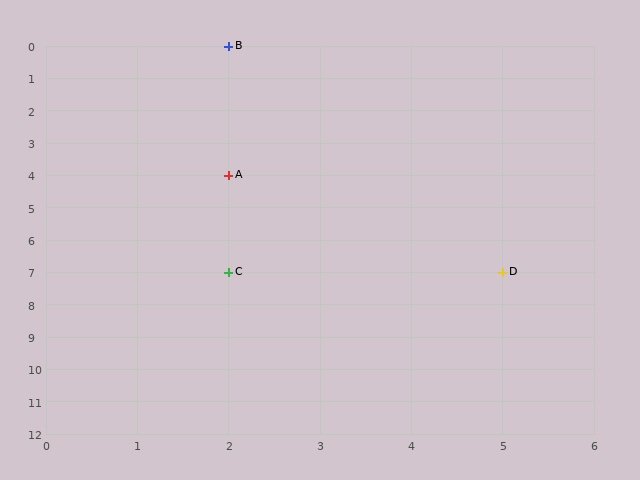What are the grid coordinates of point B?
Point B is at grid coordinates (2, 0).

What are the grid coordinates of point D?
Point D is at grid coordinates (5, 7).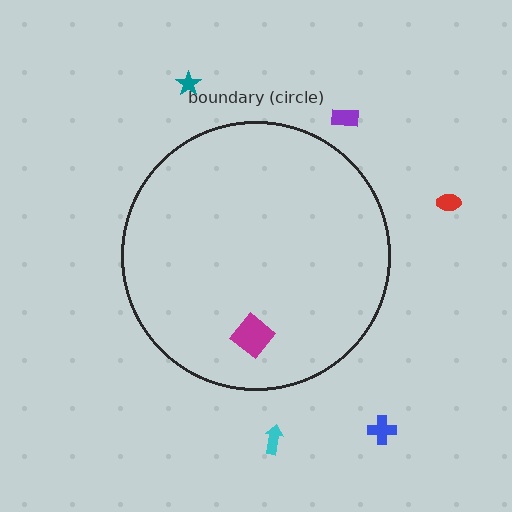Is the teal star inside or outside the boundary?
Outside.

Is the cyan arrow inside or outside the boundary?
Outside.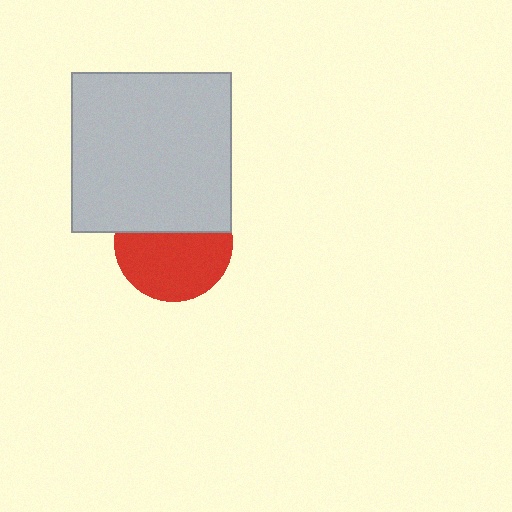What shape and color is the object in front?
The object in front is a light gray square.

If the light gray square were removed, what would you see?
You would see the complete red circle.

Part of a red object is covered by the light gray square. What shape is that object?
It is a circle.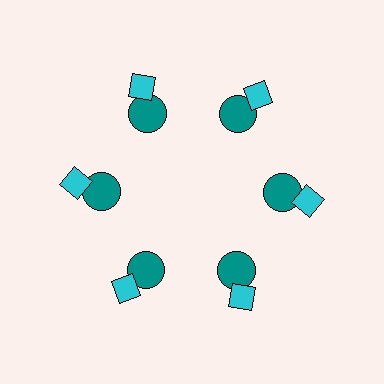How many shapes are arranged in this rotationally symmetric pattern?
There are 12 shapes, arranged in 6 groups of 2.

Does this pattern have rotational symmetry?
Yes, this pattern has 6-fold rotational symmetry. It looks the same after rotating 60 degrees around the center.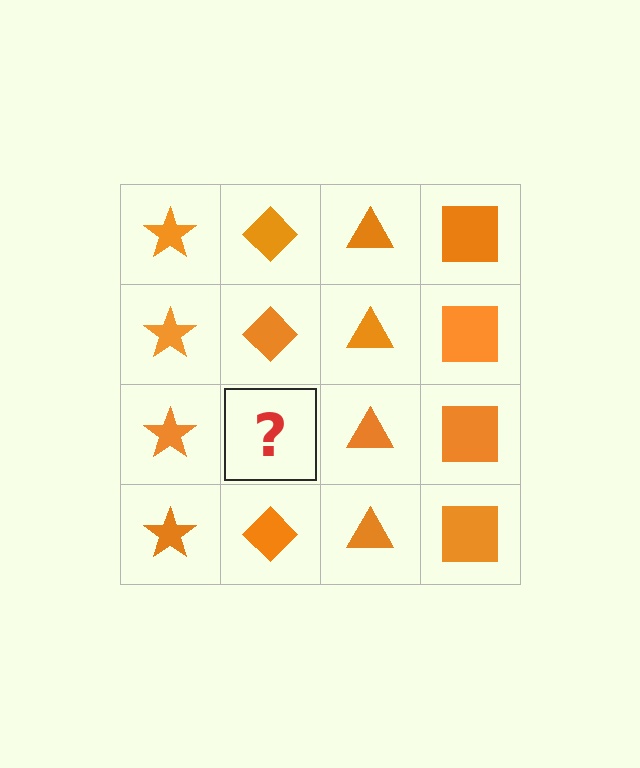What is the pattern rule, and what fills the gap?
The rule is that each column has a consistent shape. The gap should be filled with an orange diamond.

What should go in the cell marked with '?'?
The missing cell should contain an orange diamond.